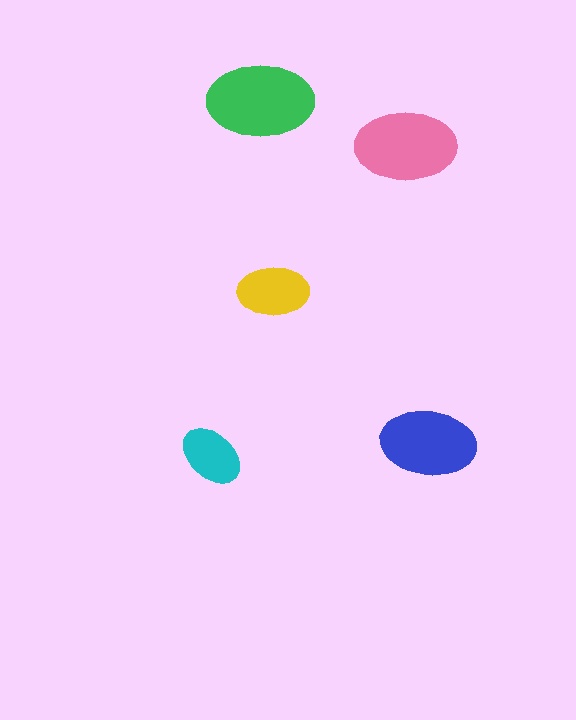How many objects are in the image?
There are 5 objects in the image.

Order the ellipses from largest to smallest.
the green one, the pink one, the blue one, the yellow one, the cyan one.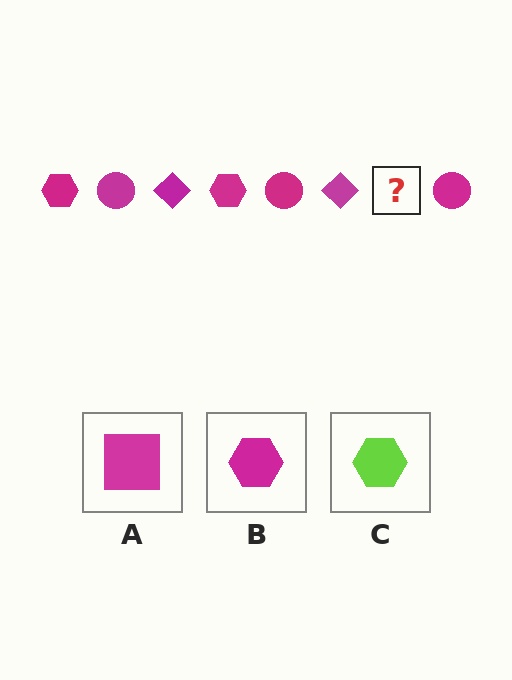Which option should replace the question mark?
Option B.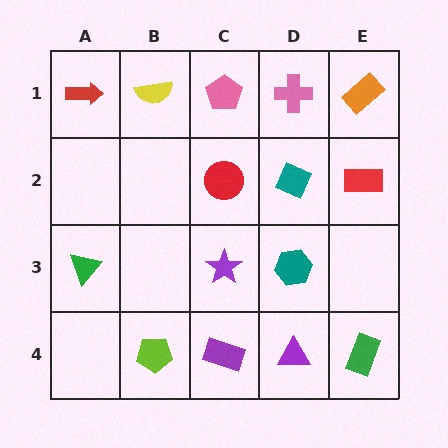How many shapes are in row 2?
3 shapes.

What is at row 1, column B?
A yellow semicircle.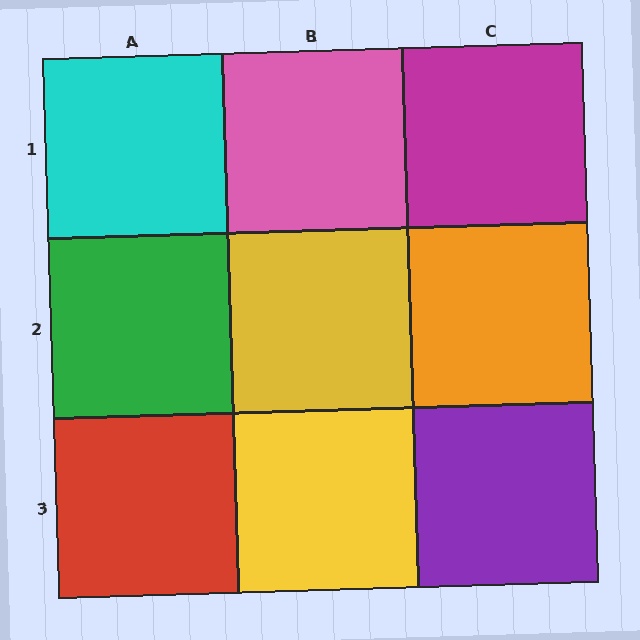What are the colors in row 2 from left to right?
Green, yellow, orange.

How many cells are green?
1 cell is green.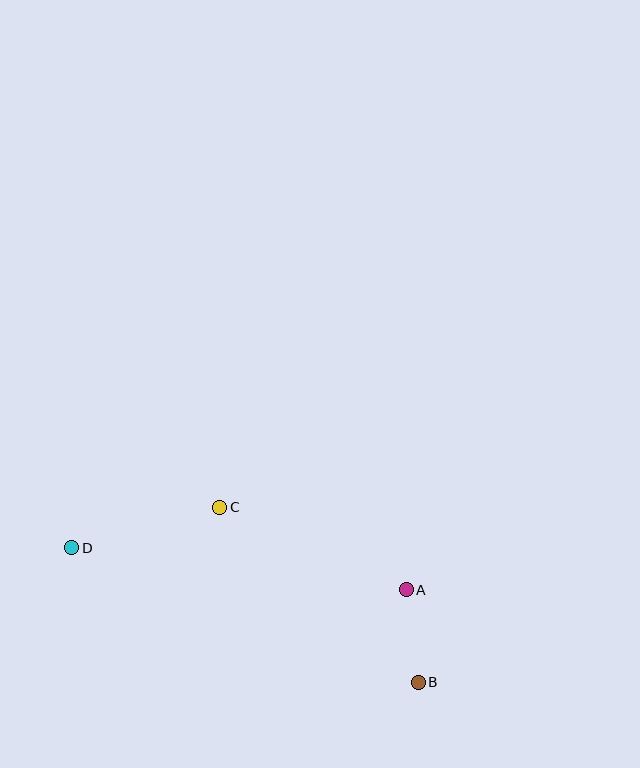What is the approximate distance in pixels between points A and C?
The distance between A and C is approximately 204 pixels.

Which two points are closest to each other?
Points A and B are closest to each other.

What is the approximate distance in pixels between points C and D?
The distance between C and D is approximately 153 pixels.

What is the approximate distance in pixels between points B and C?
The distance between B and C is approximately 264 pixels.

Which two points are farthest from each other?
Points B and D are farthest from each other.